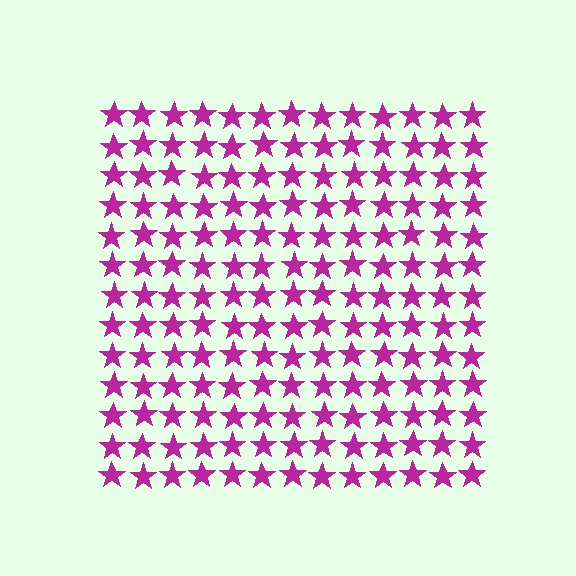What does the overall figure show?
The overall figure shows a square.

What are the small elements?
The small elements are stars.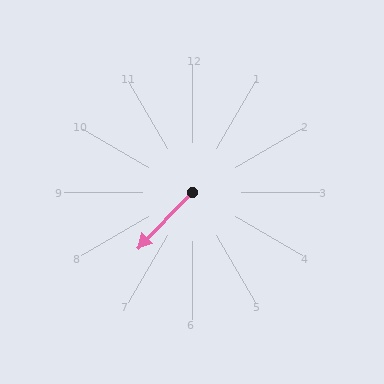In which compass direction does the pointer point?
Southwest.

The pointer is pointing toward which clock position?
Roughly 7 o'clock.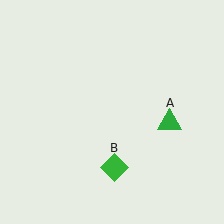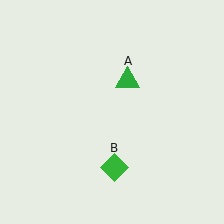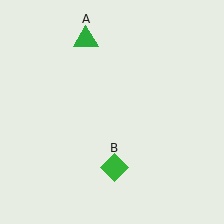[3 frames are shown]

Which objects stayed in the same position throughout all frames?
Green diamond (object B) remained stationary.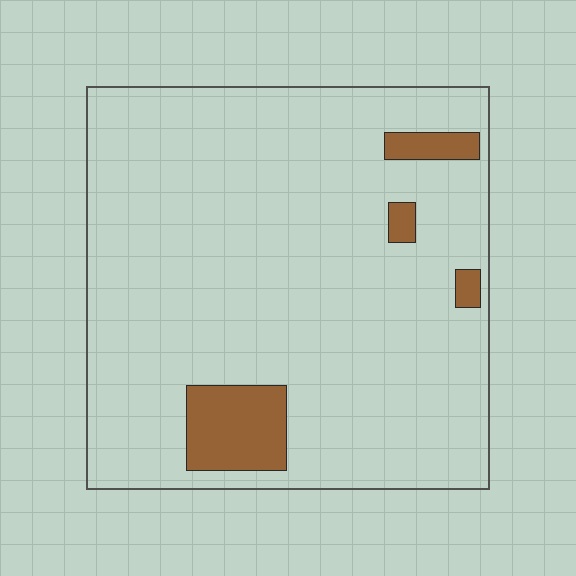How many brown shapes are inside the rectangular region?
4.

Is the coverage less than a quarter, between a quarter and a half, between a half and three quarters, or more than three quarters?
Less than a quarter.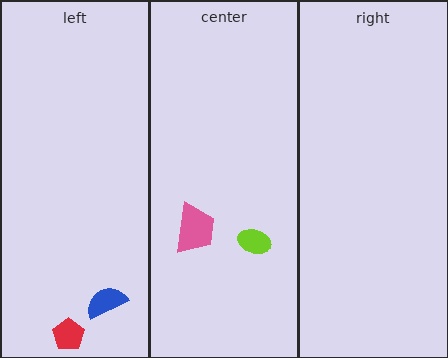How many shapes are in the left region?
2.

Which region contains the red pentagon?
The left region.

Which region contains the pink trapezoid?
The center region.